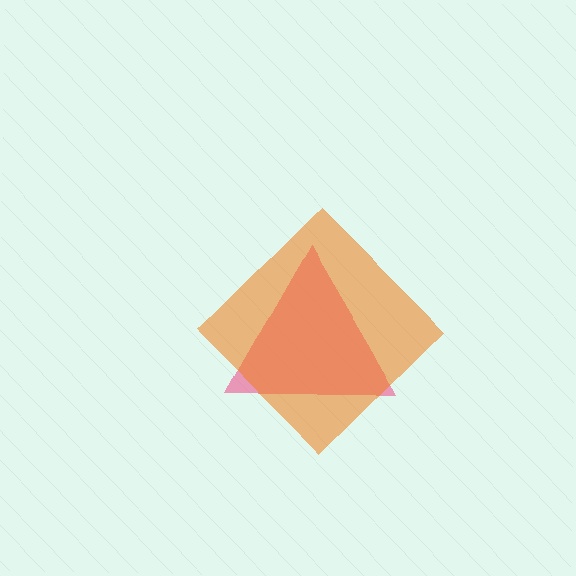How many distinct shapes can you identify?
There are 2 distinct shapes: a pink triangle, an orange diamond.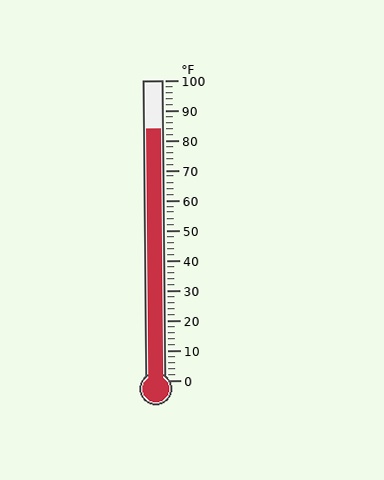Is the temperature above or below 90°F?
The temperature is below 90°F.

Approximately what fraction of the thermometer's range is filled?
The thermometer is filled to approximately 85% of its range.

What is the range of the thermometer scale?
The thermometer scale ranges from 0°F to 100°F.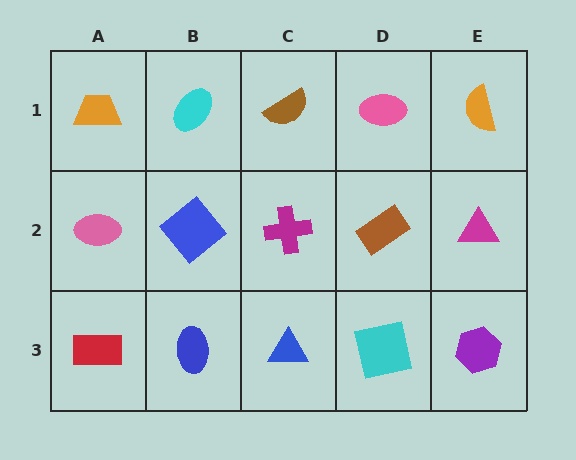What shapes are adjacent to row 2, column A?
An orange trapezoid (row 1, column A), a red rectangle (row 3, column A), a blue diamond (row 2, column B).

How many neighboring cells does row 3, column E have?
2.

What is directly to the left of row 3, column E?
A cyan square.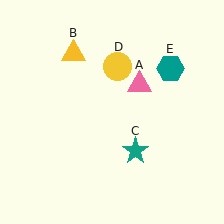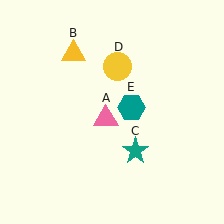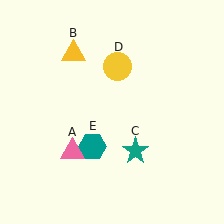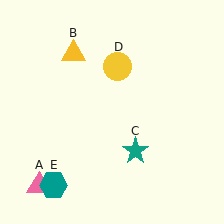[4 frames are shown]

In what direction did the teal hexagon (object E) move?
The teal hexagon (object E) moved down and to the left.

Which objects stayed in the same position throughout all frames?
Yellow triangle (object B) and teal star (object C) and yellow circle (object D) remained stationary.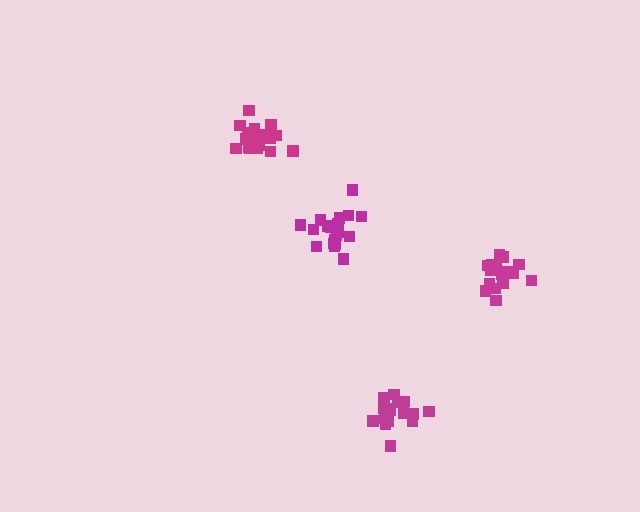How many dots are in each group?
Group 1: 21 dots, Group 2: 21 dots, Group 3: 17 dots, Group 4: 18 dots (77 total).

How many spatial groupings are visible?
There are 4 spatial groupings.